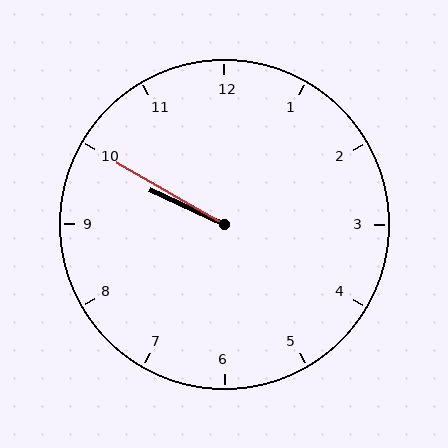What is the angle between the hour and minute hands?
Approximately 5 degrees.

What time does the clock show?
9:50.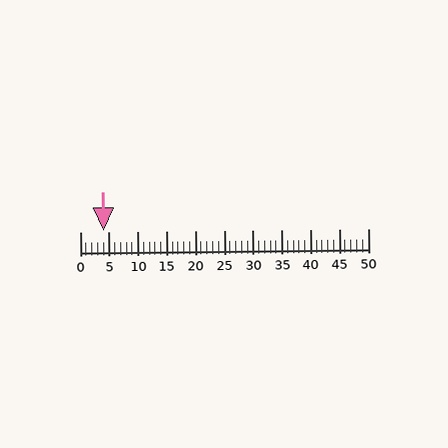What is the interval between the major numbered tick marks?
The major tick marks are spaced 5 units apart.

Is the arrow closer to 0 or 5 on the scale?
The arrow is closer to 5.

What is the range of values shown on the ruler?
The ruler shows values from 0 to 50.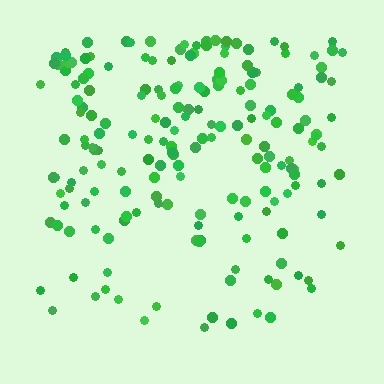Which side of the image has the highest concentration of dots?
The top.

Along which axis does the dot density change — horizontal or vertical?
Vertical.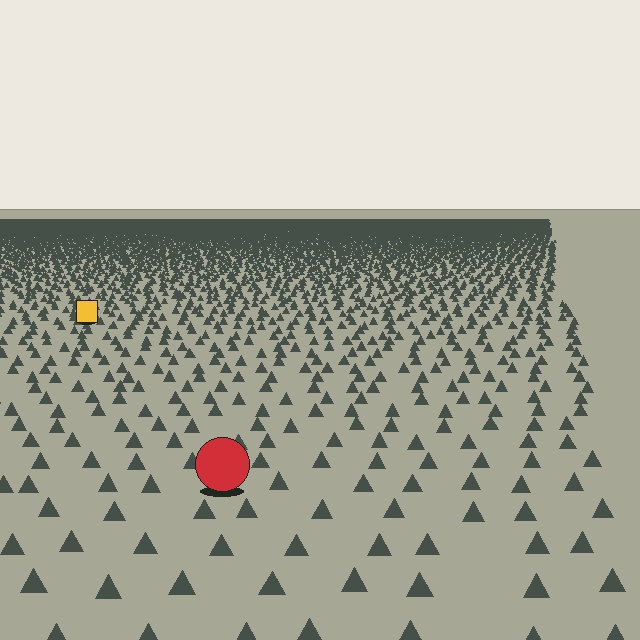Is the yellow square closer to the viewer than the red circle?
No. The red circle is closer — you can tell from the texture gradient: the ground texture is coarser near it.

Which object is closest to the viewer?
The red circle is closest. The texture marks near it are larger and more spread out.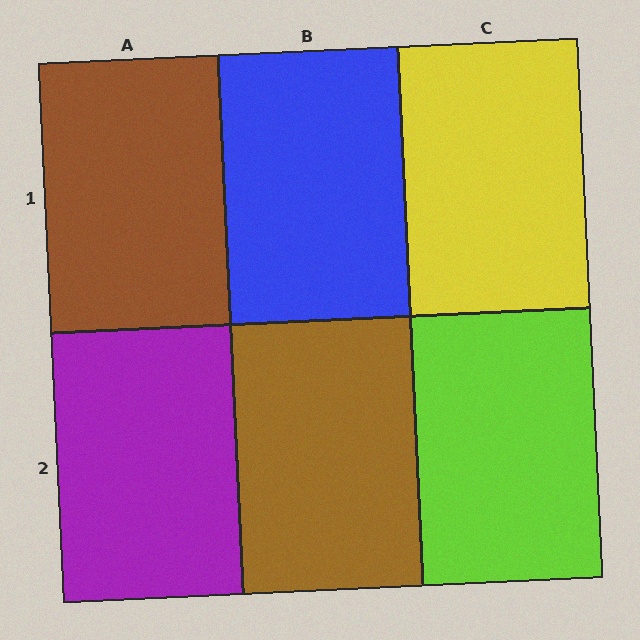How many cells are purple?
1 cell is purple.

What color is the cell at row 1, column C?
Yellow.